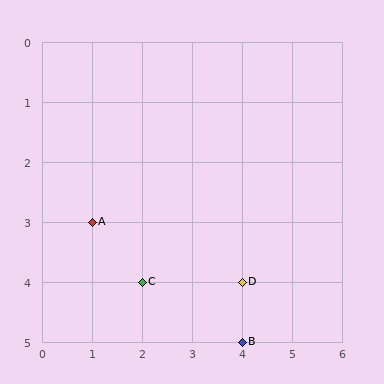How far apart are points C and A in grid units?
Points C and A are 1 column and 1 row apart (about 1.4 grid units diagonally).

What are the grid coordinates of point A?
Point A is at grid coordinates (1, 3).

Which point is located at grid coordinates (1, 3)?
Point A is at (1, 3).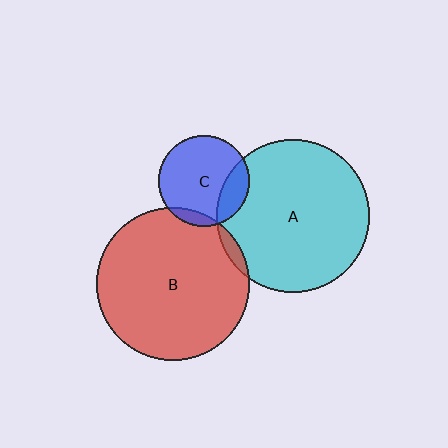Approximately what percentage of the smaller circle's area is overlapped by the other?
Approximately 5%.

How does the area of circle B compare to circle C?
Approximately 2.8 times.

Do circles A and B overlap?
Yes.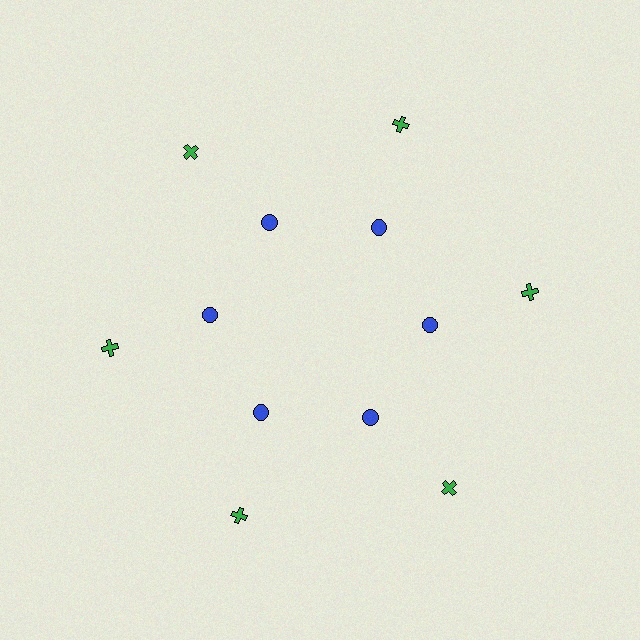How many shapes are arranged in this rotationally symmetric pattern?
There are 12 shapes, arranged in 6 groups of 2.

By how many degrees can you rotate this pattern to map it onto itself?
The pattern maps onto itself every 60 degrees of rotation.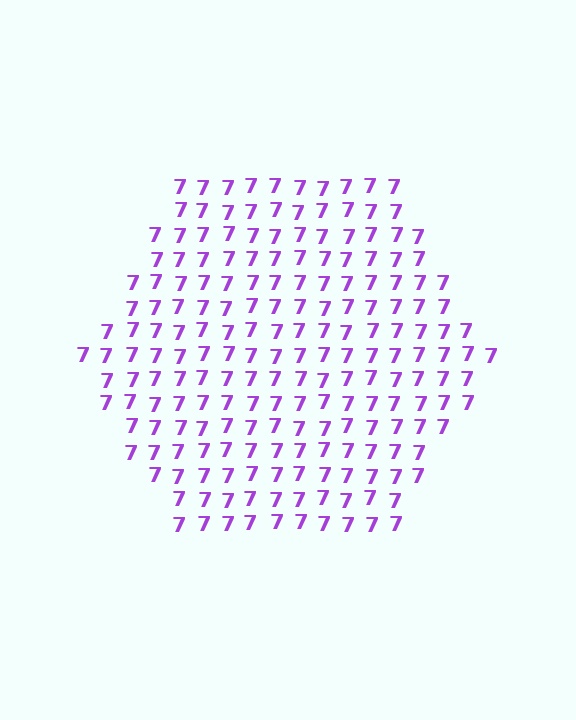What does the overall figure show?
The overall figure shows a hexagon.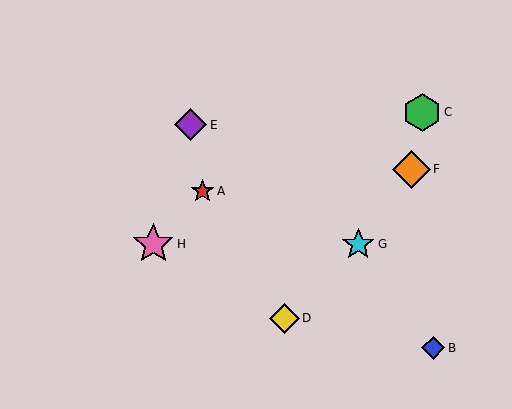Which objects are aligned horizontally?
Objects G, H are aligned horizontally.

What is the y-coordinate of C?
Object C is at y≈112.